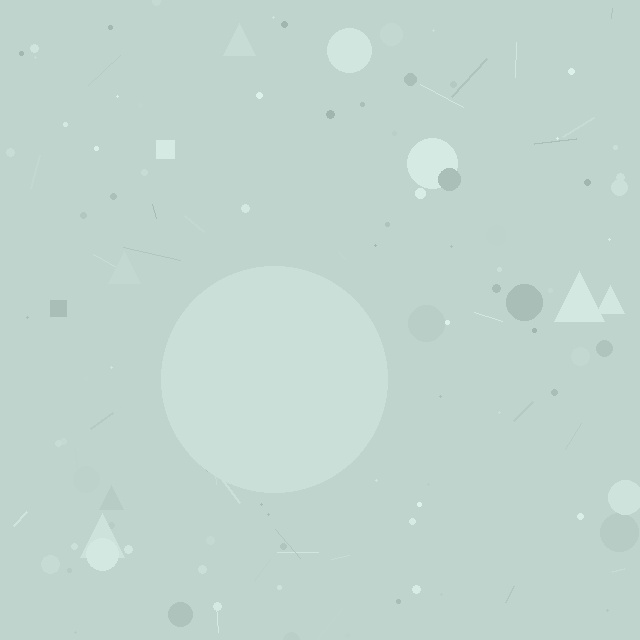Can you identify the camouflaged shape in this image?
The camouflaged shape is a circle.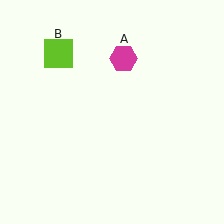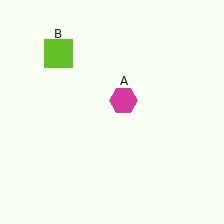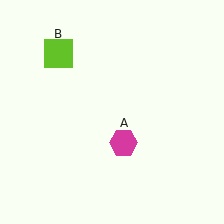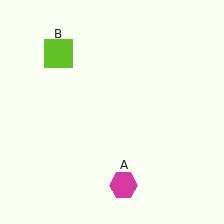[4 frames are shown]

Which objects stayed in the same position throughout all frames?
Lime square (object B) remained stationary.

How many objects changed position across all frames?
1 object changed position: magenta hexagon (object A).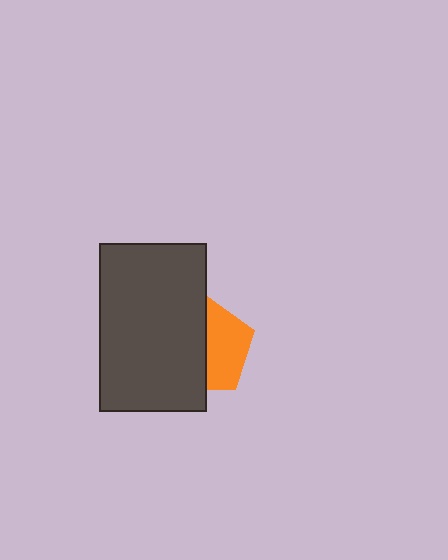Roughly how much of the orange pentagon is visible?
About half of it is visible (roughly 46%).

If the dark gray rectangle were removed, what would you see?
You would see the complete orange pentagon.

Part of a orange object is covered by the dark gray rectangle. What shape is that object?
It is a pentagon.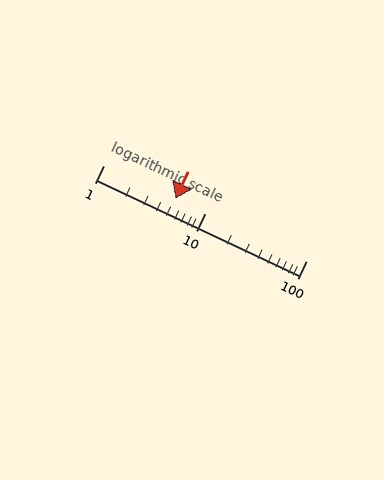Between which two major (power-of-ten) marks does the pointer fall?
The pointer is between 1 and 10.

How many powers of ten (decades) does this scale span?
The scale spans 2 decades, from 1 to 100.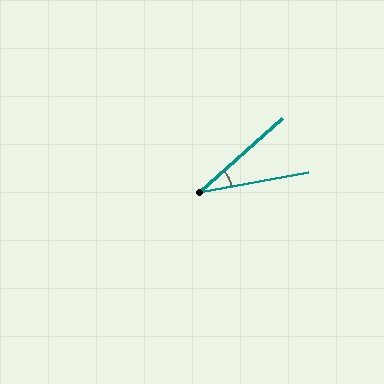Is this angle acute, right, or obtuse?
It is acute.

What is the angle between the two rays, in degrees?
Approximately 31 degrees.